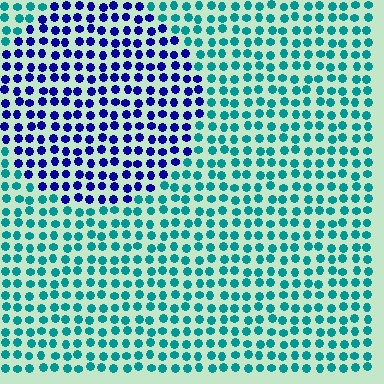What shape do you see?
I see a circle.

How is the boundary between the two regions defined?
The boundary is defined purely by a slight shift in hue (about 64 degrees). Spacing, size, and orientation are identical on both sides.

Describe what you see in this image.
The image is filled with small teal elements in a uniform arrangement. A circle-shaped region is visible where the elements are tinted to a slightly different hue, forming a subtle color boundary.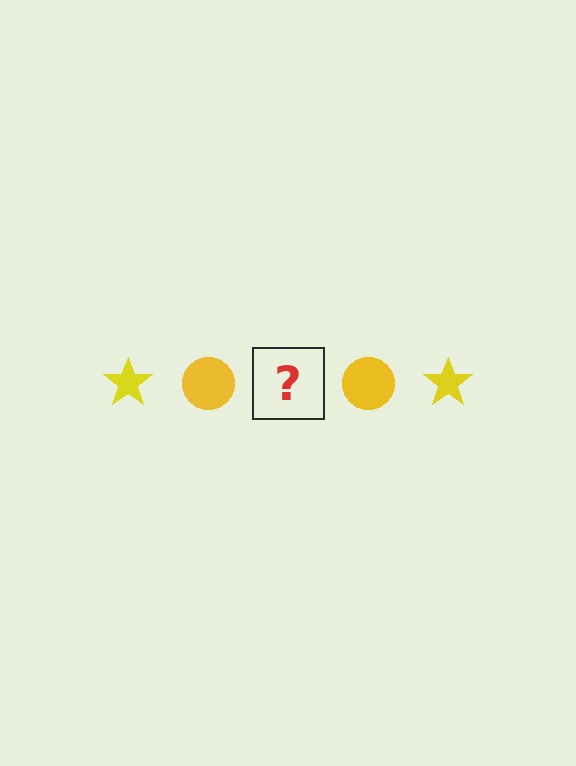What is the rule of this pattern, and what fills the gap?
The rule is that the pattern cycles through star, circle shapes in yellow. The gap should be filled with a yellow star.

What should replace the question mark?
The question mark should be replaced with a yellow star.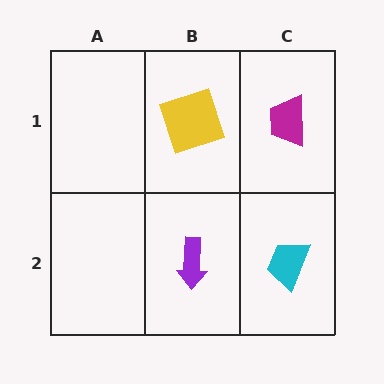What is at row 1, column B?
A yellow square.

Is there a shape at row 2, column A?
No, that cell is empty.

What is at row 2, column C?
A cyan trapezoid.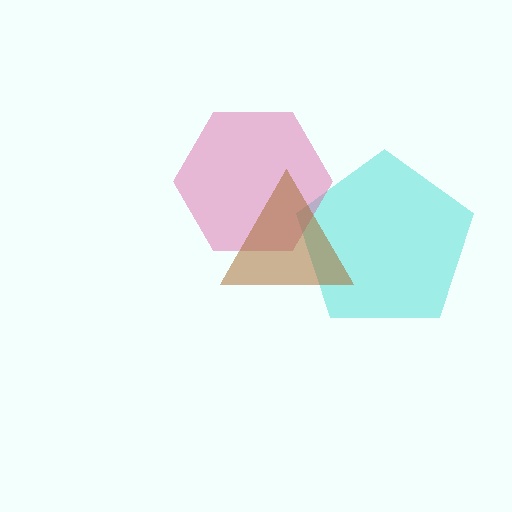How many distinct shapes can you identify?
There are 3 distinct shapes: a cyan pentagon, a pink hexagon, a brown triangle.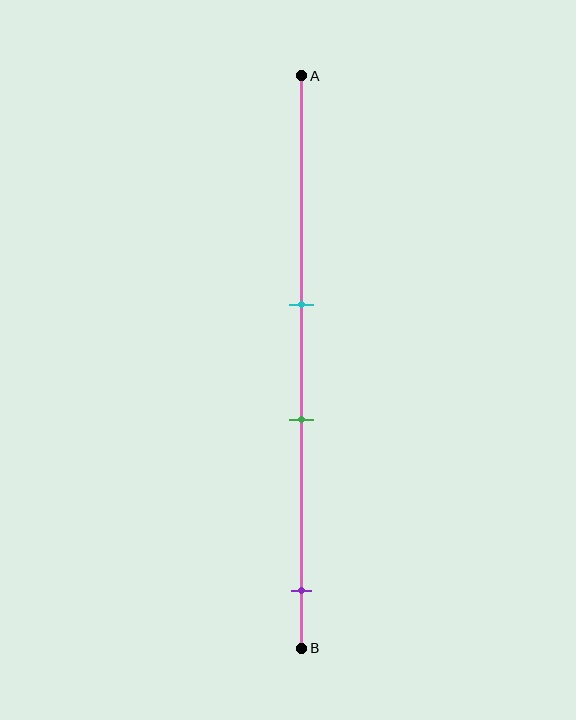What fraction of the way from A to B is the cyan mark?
The cyan mark is approximately 40% (0.4) of the way from A to B.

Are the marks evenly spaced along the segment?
No, the marks are not evenly spaced.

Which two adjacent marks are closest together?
The cyan and green marks are the closest adjacent pair.